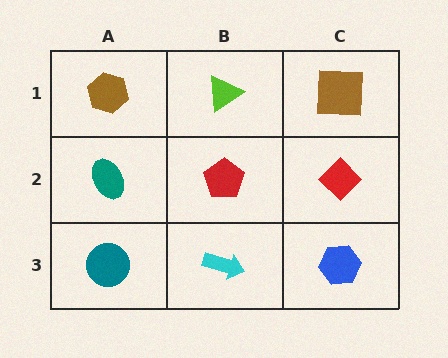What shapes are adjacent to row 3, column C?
A red diamond (row 2, column C), a cyan arrow (row 3, column B).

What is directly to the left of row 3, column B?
A teal circle.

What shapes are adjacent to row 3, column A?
A teal ellipse (row 2, column A), a cyan arrow (row 3, column B).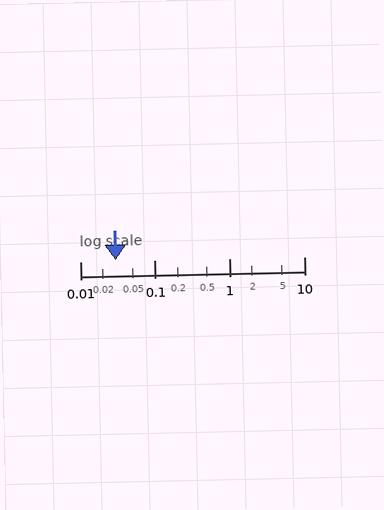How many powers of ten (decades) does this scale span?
The scale spans 3 decades, from 0.01 to 10.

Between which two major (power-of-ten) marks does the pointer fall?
The pointer is between 0.01 and 0.1.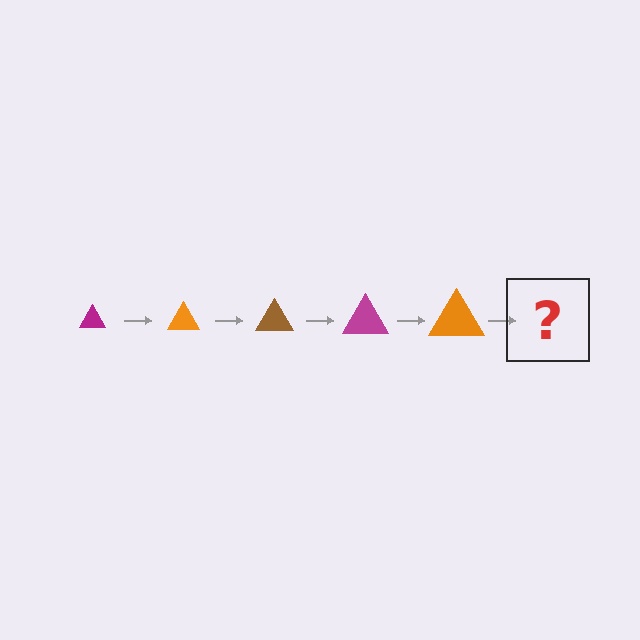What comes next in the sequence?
The next element should be a brown triangle, larger than the previous one.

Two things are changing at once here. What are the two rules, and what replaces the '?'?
The two rules are that the triangle grows larger each step and the color cycles through magenta, orange, and brown. The '?' should be a brown triangle, larger than the previous one.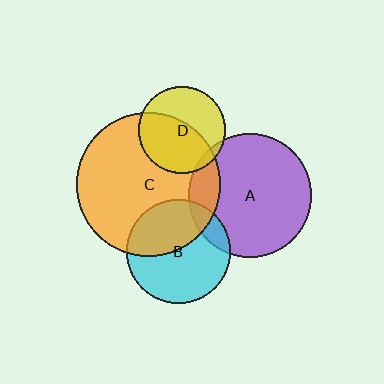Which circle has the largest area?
Circle C (orange).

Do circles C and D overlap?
Yes.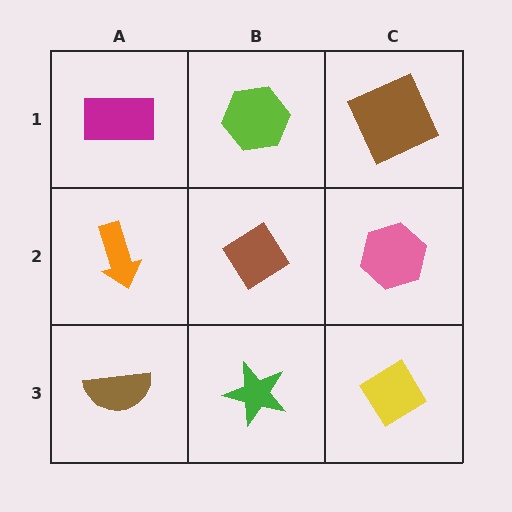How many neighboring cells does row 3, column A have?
2.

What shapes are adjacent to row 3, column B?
A brown diamond (row 2, column B), a brown semicircle (row 3, column A), a yellow diamond (row 3, column C).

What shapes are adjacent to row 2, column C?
A brown square (row 1, column C), a yellow diamond (row 3, column C), a brown diamond (row 2, column B).